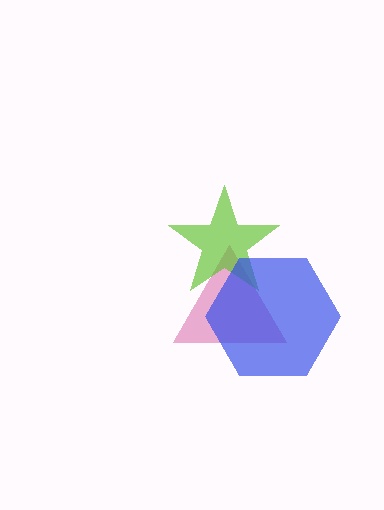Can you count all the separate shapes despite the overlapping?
Yes, there are 3 separate shapes.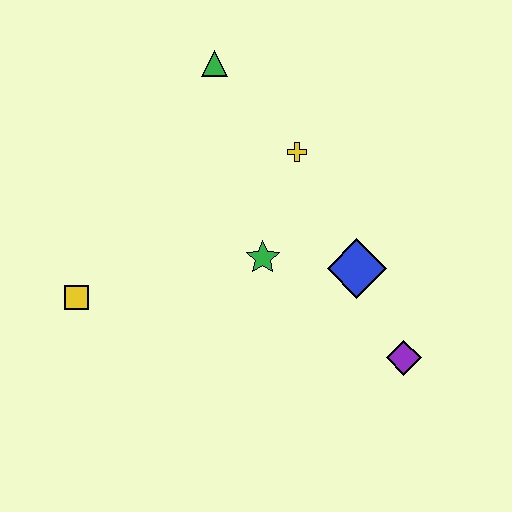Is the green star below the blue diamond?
No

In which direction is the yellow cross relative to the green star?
The yellow cross is above the green star.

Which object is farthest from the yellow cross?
The yellow square is farthest from the yellow cross.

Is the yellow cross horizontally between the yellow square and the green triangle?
No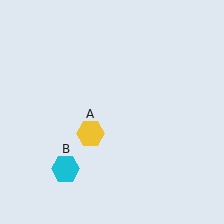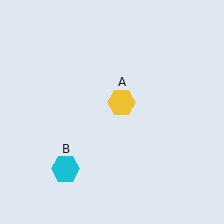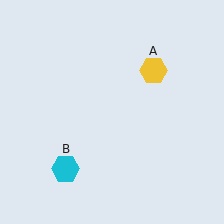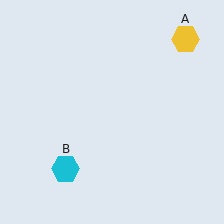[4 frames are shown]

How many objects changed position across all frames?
1 object changed position: yellow hexagon (object A).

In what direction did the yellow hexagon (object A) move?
The yellow hexagon (object A) moved up and to the right.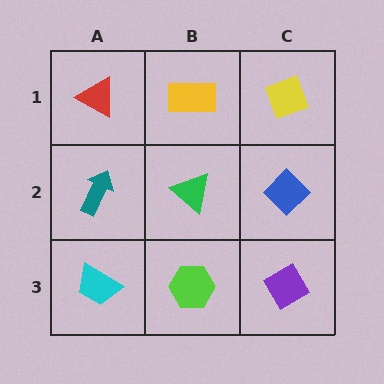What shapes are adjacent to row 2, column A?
A red triangle (row 1, column A), a cyan trapezoid (row 3, column A), a green triangle (row 2, column B).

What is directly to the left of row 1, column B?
A red triangle.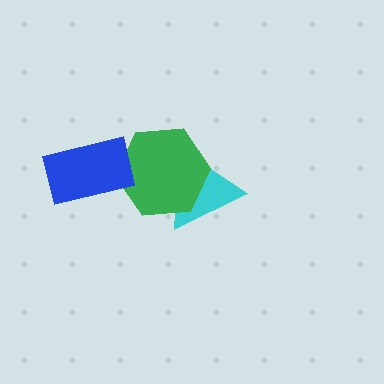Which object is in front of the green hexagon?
The blue rectangle is in front of the green hexagon.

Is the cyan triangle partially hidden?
Yes, it is partially covered by another shape.